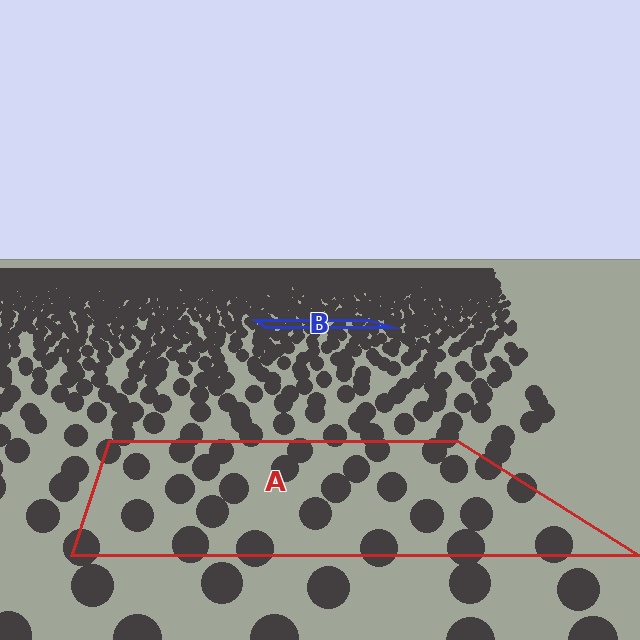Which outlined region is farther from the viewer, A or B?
Region B is farther from the viewer — the texture elements inside it appear smaller and more densely packed.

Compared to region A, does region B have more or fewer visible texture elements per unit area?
Region B has more texture elements per unit area — they are packed more densely because it is farther away.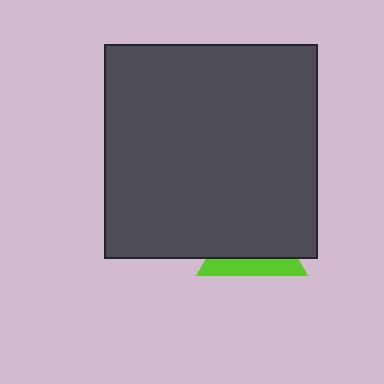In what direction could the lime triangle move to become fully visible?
The lime triangle could move down. That would shift it out from behind the dark gray square entirely.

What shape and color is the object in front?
The object in front is a dark gray square.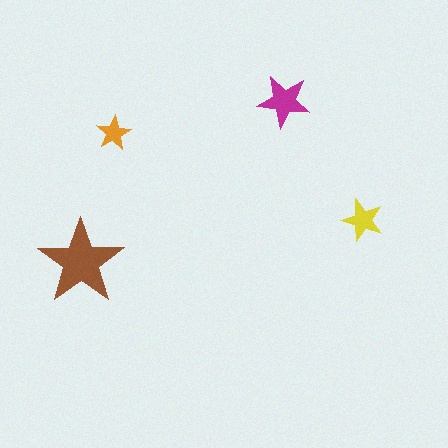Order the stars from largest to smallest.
the brown one, the magenta one, the yellow one, the orange one.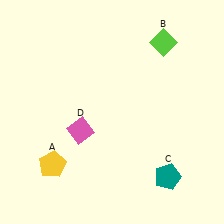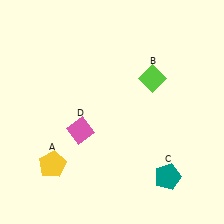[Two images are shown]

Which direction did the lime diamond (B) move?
The lime diamond (B) moved down.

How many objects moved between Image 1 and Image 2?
1 object moved between the two images.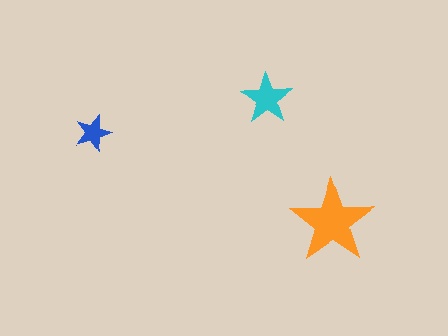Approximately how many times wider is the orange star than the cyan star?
About 1.5 times wider.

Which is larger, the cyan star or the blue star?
The cyan one.